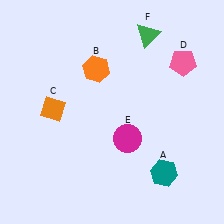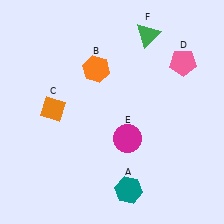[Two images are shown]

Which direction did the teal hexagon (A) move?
The teal hexagon (A) moved left.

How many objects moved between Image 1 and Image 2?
1 object moved between the two images.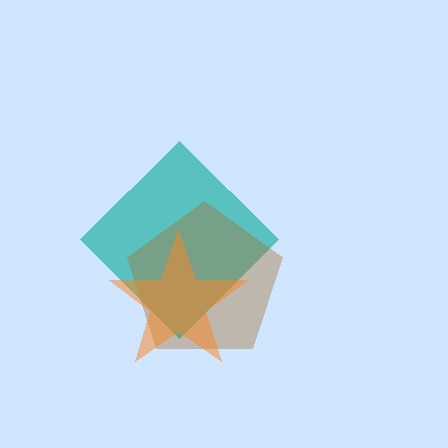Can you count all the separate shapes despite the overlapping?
Yes, there are 3 separate shapes.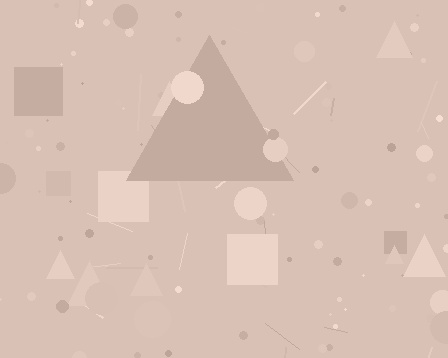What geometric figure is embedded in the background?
A triangle is embedded in the background.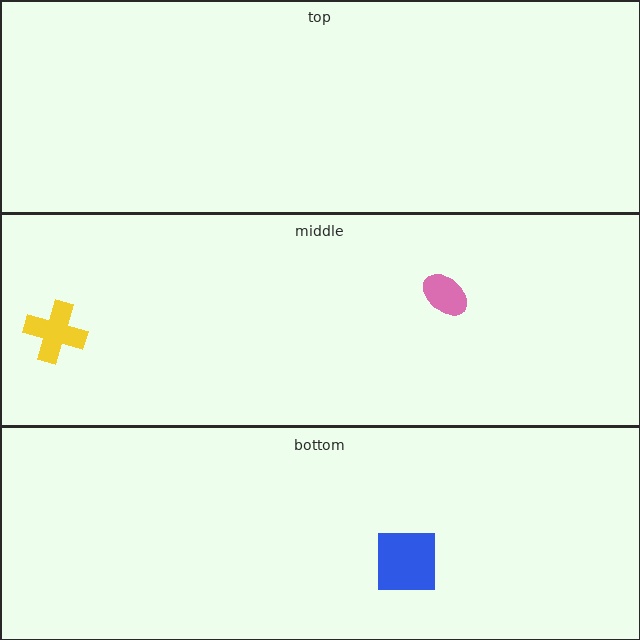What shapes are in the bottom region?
The blue square.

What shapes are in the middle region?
The yellow cross, the pink ellipse.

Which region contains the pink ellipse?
The middle region.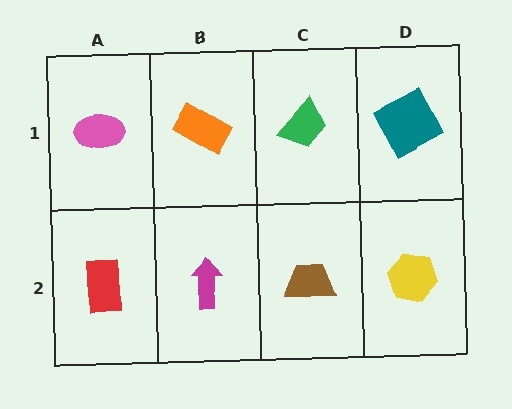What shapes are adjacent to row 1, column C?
A brown trapezoid (row 2, column C), an orange rectangle (row 1, column B), a teal square (row 1, column D).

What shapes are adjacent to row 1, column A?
A red rectangle (row 2, column A), an orange rectangle (row 1, column B).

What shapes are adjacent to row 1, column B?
A magenta arrow (row 2, column B), a pink ellipse (row 1, column A), a green trapezoid (row 1, column C).